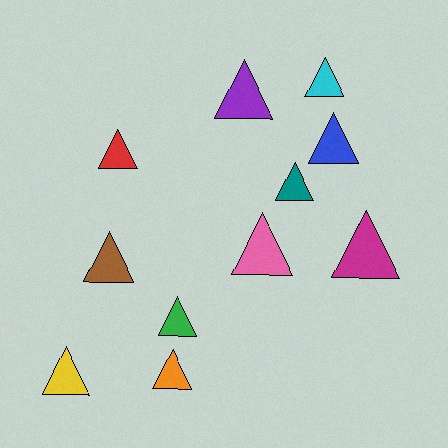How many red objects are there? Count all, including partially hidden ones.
There is 1 red object.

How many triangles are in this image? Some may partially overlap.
There are 11 triangles.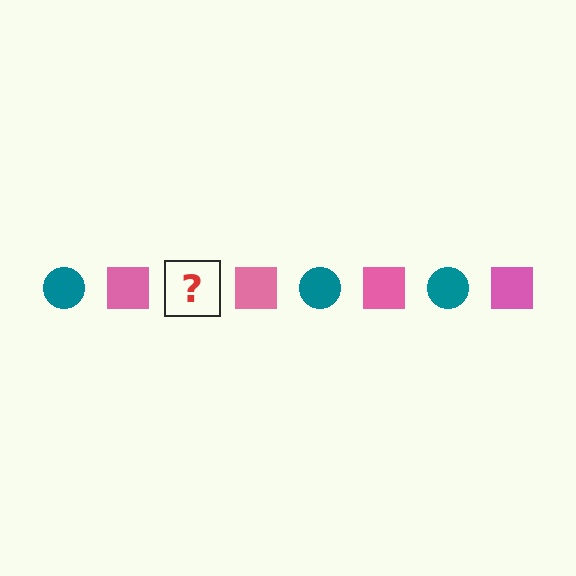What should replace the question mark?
The question mark should be replaced with a teal circle.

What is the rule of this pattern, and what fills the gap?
The rule is that the pattern alternates between teal circle and pink square. The gap should be filled with a teal circle.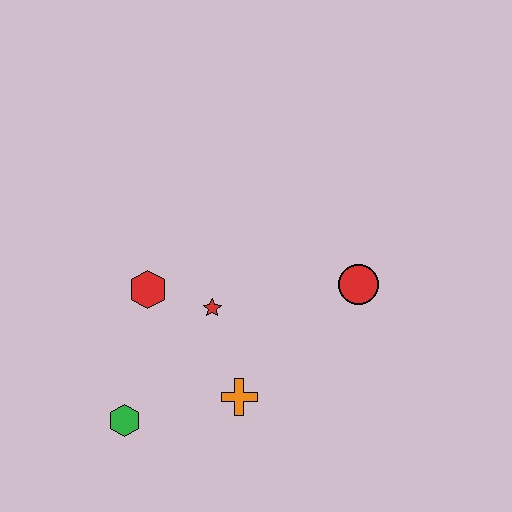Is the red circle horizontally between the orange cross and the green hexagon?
No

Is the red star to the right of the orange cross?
No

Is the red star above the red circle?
No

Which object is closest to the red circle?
The red star is closest to the red circle.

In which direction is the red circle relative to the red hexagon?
The red circle is to the right of the red hexagon.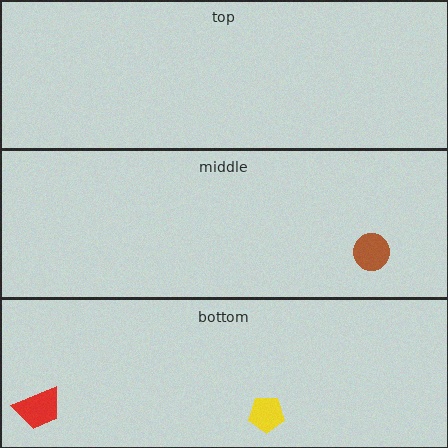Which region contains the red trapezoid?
The bottom region.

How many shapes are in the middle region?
1.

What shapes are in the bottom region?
The yellow pentagon, the red trapezoid.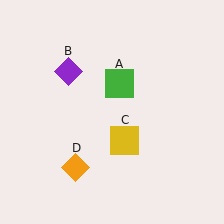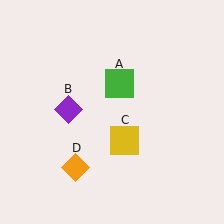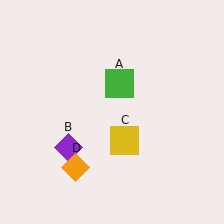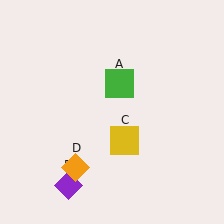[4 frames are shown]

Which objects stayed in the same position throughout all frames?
Green square (object A) and yellow square (object C) and orange diamond (object D) remained stationary.